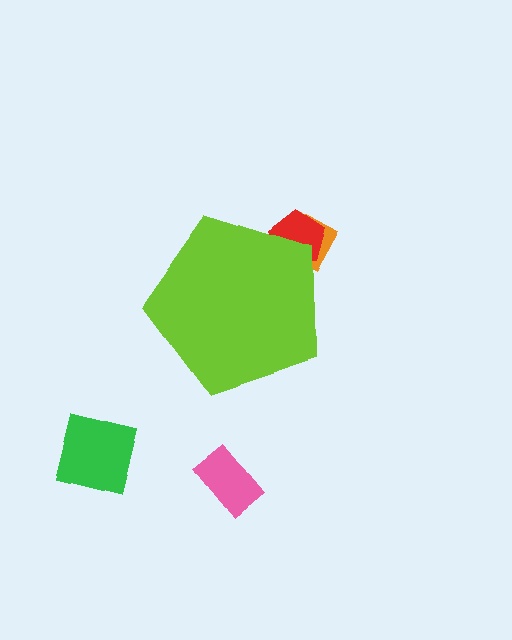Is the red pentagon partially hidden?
Yes, the red pentagon is partially hidden behind the lime pentagon.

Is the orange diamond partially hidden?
Yes, the orange diamond is partially hidden behind the lime pentagon.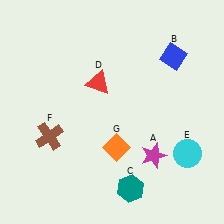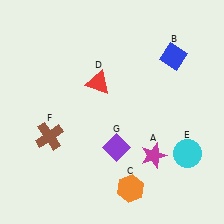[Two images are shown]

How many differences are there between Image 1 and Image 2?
There are 2 differences between the two images.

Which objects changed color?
C changed from teal to orange. G changed from orange to purple.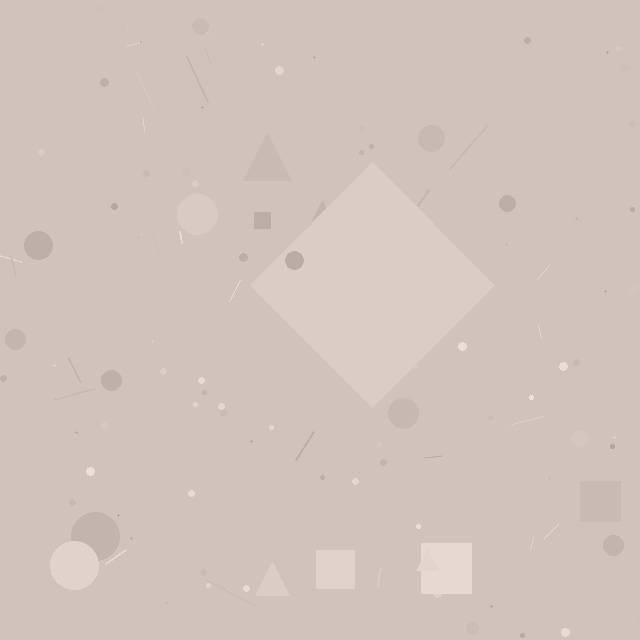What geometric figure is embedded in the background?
A diamond is embedded in the background.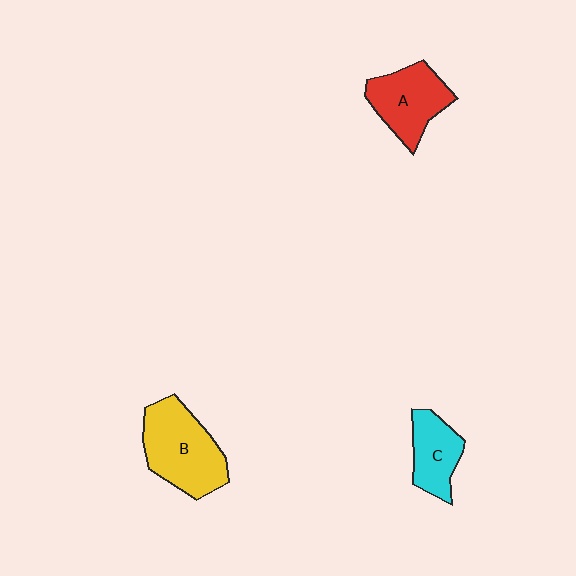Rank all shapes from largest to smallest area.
From largest to smallest: B (yellow), A (red), C (cyan).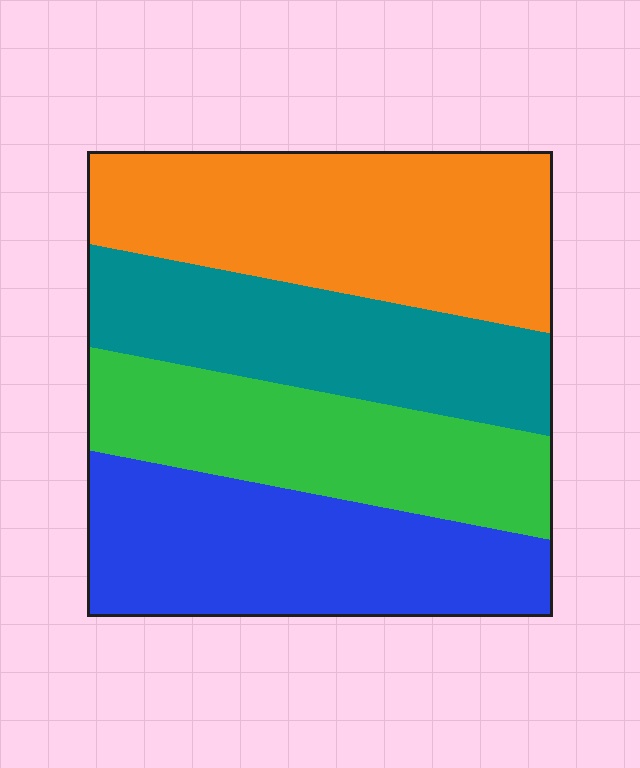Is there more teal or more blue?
Blue.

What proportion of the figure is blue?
Blue covers about 25% of the figure.